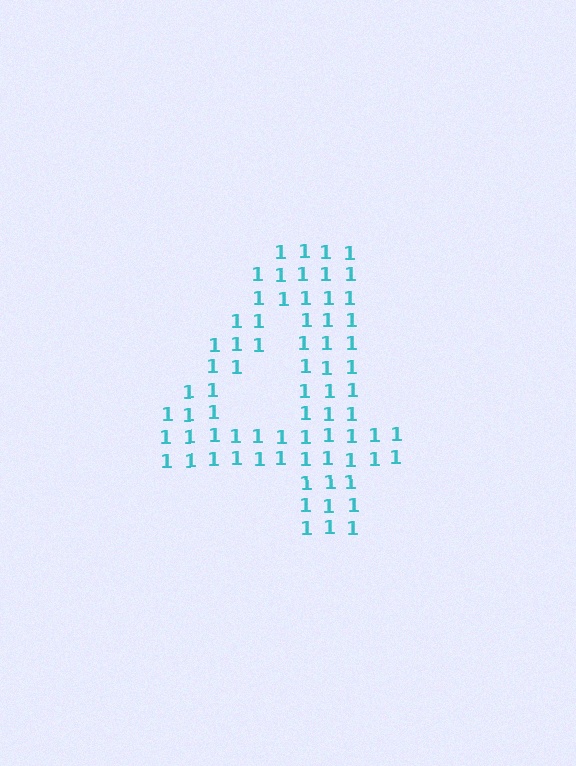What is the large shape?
The large shape is the digit 4.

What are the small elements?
The small elements are digit 1's.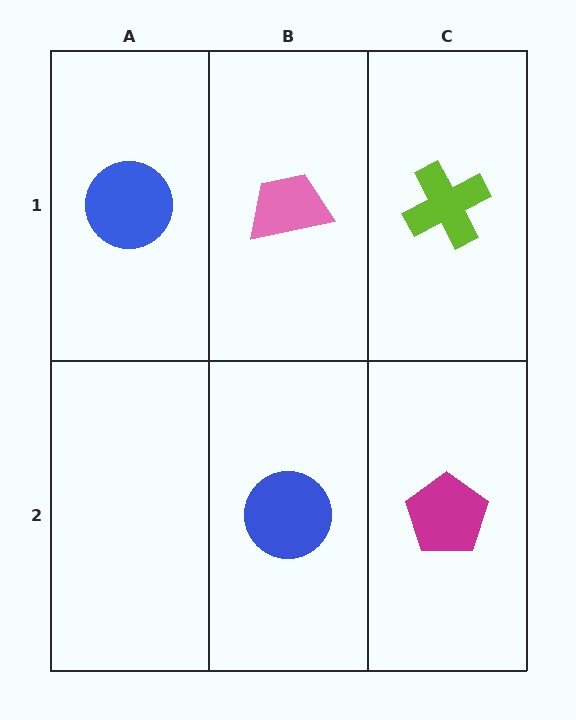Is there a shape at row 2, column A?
No, that cell is empty.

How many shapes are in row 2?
2 shapes.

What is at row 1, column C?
A lime cross.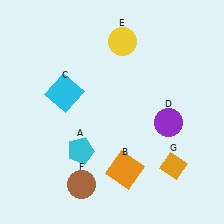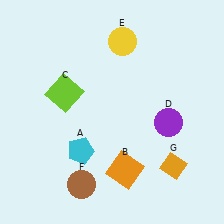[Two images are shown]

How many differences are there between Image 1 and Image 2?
There is 1 difference between the two images.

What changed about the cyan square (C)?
In Image 1, C is cyan. In Image 2, it changed to lime.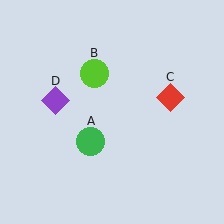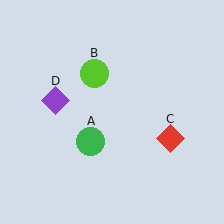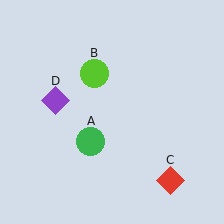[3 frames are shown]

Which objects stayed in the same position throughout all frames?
Green circle (object A) and lime circle (object B) and purple diamond (object D) remained stationary.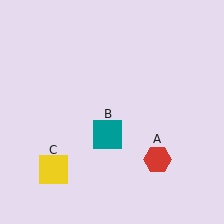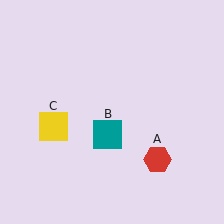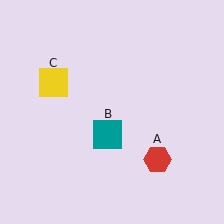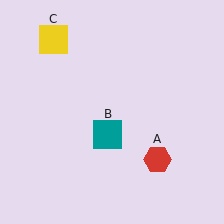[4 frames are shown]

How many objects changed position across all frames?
1 object changed position: yellow square (object C).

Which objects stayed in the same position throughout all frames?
Red hexagon (object A) and teal square (object B) remained stationary.